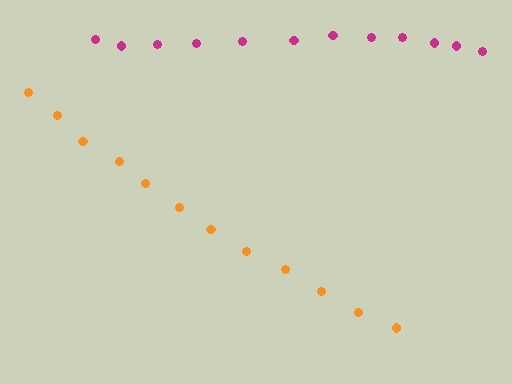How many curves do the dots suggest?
There are 2 distinct paths.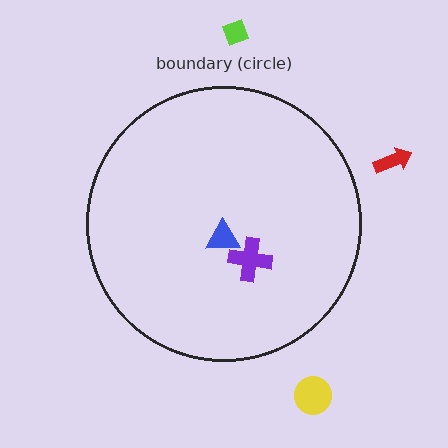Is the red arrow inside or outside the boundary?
Outside.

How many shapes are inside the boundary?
2 inside, 3 outside.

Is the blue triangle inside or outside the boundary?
Inside.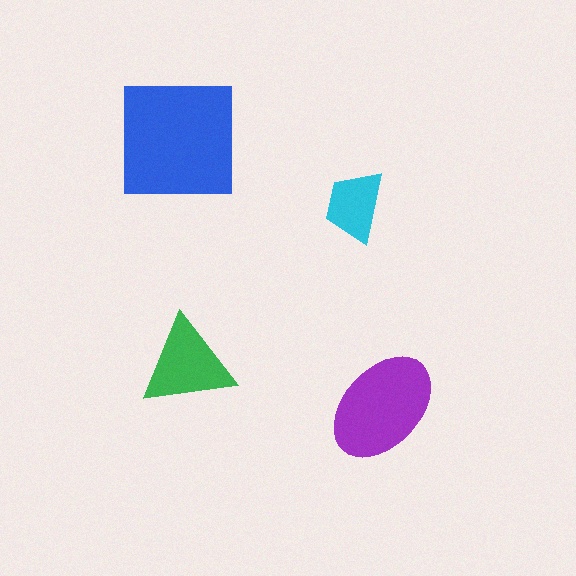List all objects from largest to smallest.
The blue square, the purple ellipse, the green triangle, the cyan trapezoid.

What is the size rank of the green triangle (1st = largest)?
3rd.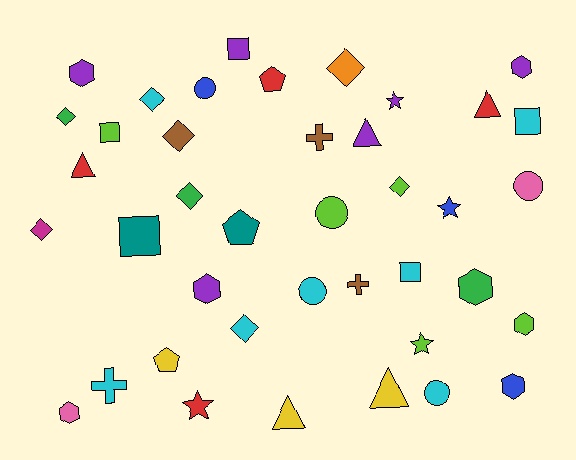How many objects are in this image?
There are 40 objects.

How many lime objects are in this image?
There are 5 lime objects.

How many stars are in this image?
There are 4 stars.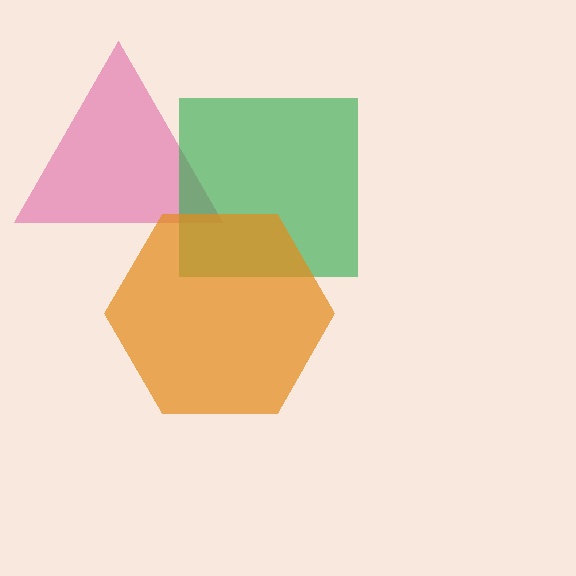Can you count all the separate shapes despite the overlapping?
Yes, there are 3 separate shapes.